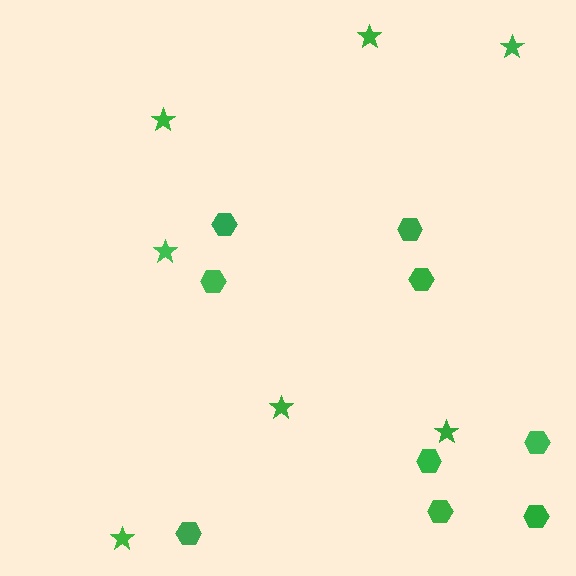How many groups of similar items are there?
There are 2 groups: one group of hexagons (9) and one group of stars (7).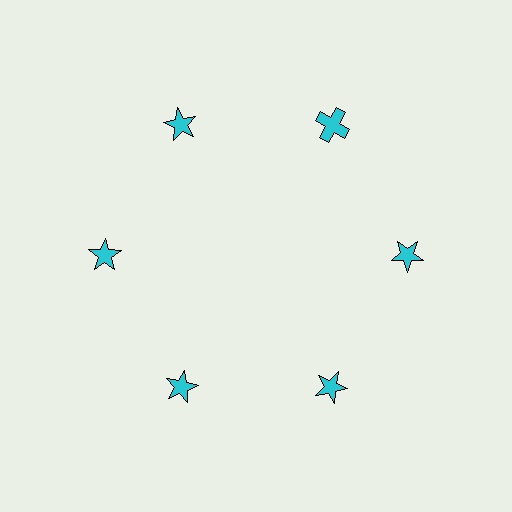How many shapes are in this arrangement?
There are 6 shapes arranged in a ring pattern.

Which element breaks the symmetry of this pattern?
The cyan cross at roughly the 1 o'clock position breaks the symmetry. All other shapes are cyan stars.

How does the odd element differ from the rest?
It has a different shape: cross instead of star.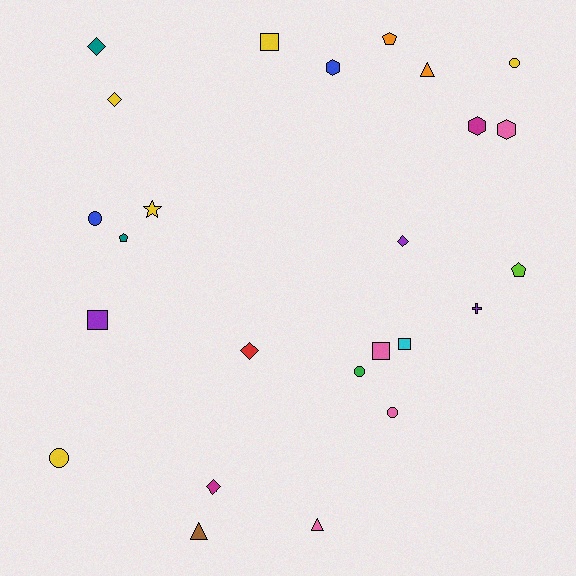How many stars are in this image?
There is 1 star.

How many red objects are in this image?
There is 1 red object.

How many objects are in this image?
There are 25 objects.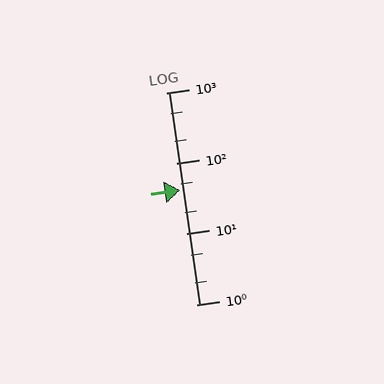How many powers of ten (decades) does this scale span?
The scale spans 3 decades, from 1 to 1000.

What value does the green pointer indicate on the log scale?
The pointer indicates approximately 42.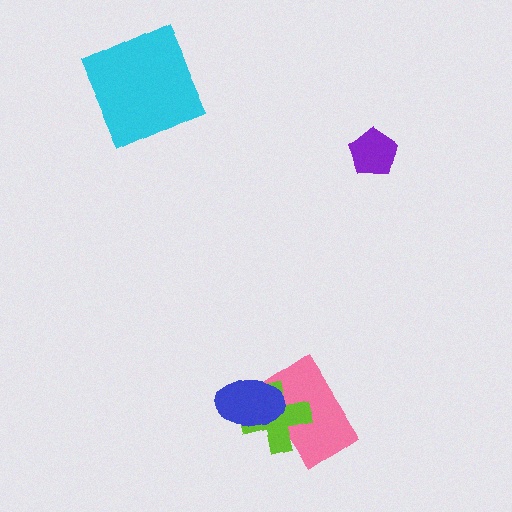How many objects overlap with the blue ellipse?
2 objects overlap with the blue ellipse.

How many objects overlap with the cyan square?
0 objects overlap with the cyan square.